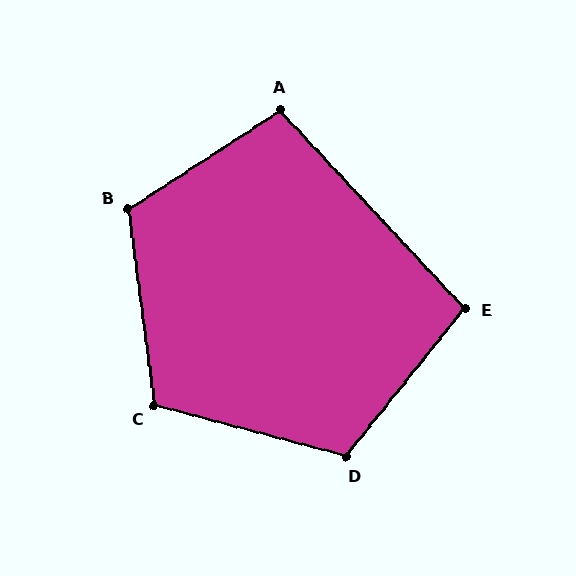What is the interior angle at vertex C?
Approximately 112 degrees (obtuse).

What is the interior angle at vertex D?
Approximately 114 degrees (obtuse).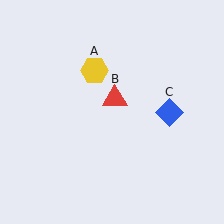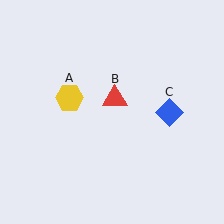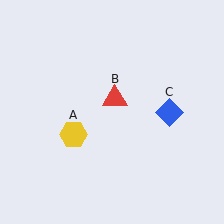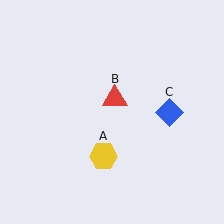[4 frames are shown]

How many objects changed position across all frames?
1 object changed position: yellow hexagon (object A).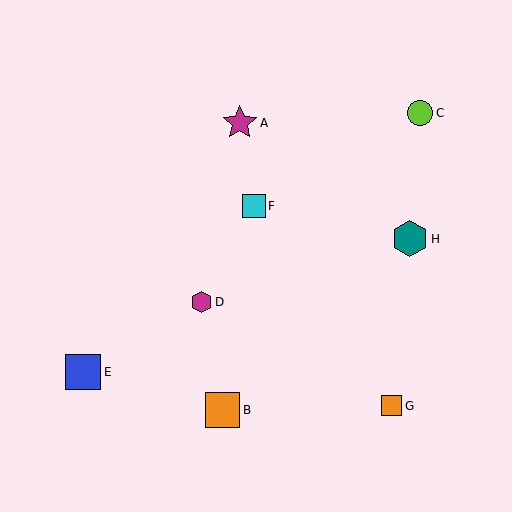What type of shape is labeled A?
Shape A is a magenta star.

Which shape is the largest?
The teal hexagon (labeled H) is the largest.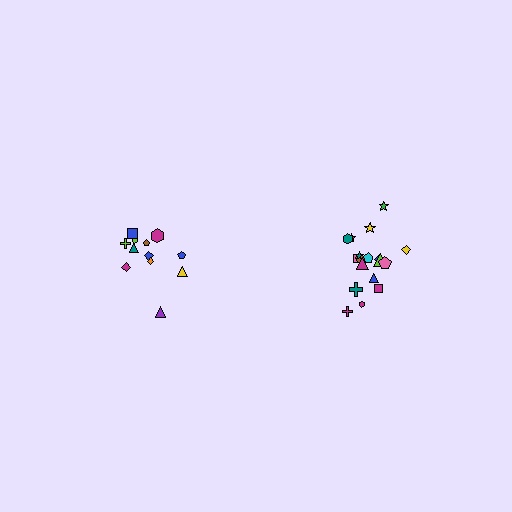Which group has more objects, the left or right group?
The right group.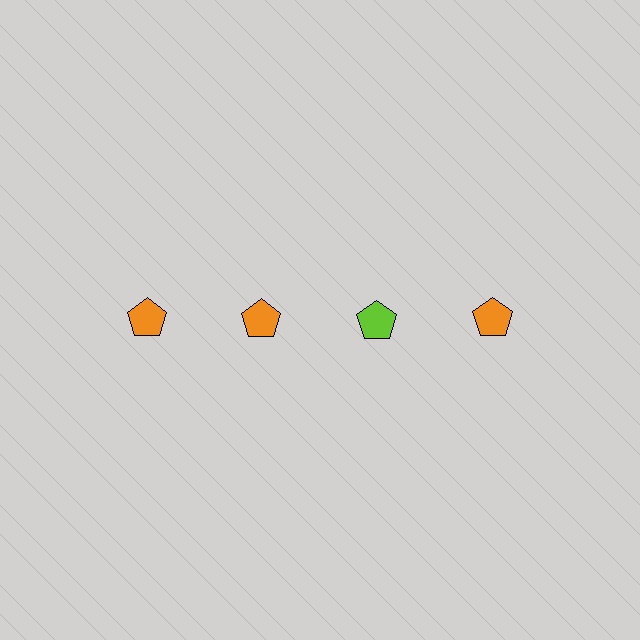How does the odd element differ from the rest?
It has a different color: lime instead of orange.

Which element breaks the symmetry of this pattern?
The lime pentagon in the top row, center column breaks the symmetry. All other shapes are orange pentagons.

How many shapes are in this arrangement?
There are 4 shapes arranged in a grid pattern.